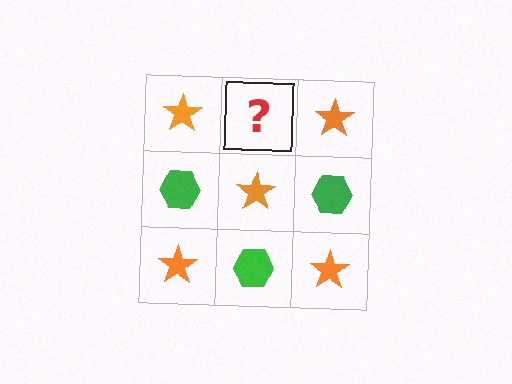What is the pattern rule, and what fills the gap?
The rule is that it alternates orange star and green hexagon in a checkerboard pattern. The gap should be filled with a green hexagon.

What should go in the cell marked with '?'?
The missing cell should contain a green hexagon.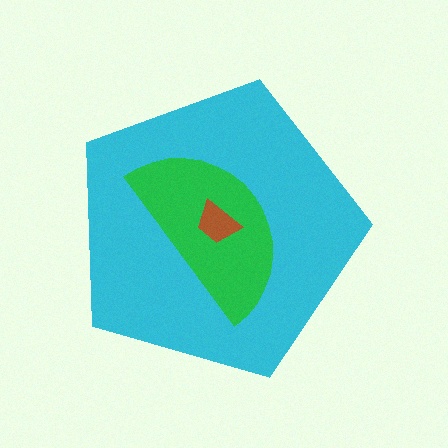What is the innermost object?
The brown trapezoid.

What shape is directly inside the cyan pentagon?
The green semicircle.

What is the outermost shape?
The cyan pentagon.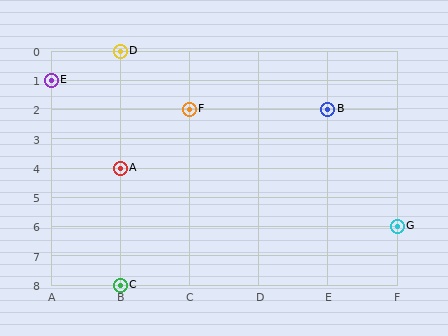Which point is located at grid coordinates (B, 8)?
Point C is at (B, 8).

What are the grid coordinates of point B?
Point B is at grid coordinates (E, 2).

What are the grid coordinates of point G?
Point G is at grid coordinates (F, 6).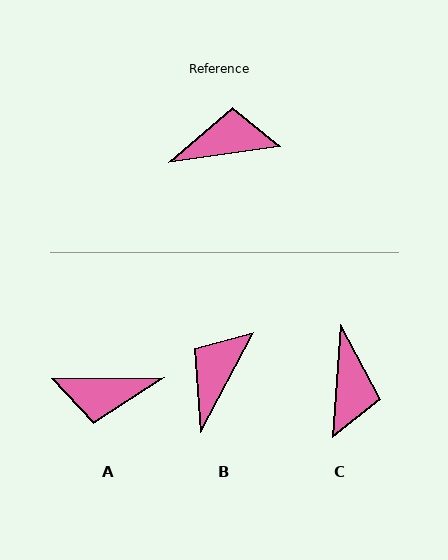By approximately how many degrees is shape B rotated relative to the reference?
Approximately 54 degrees counter-clockwise.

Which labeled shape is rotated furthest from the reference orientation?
A, about 173 degrees away.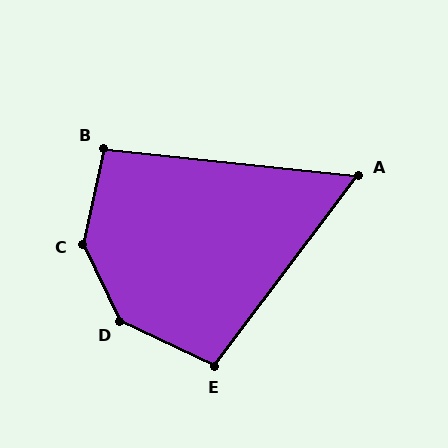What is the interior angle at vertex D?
Approximately 141 degrees (obtuse).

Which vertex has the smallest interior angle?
A, at approximately 59 degrees.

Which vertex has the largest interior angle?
C, at approximately 142 degrees.